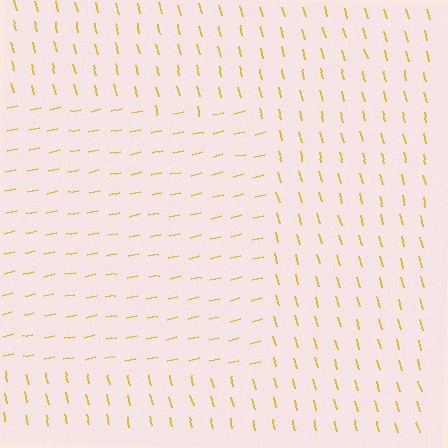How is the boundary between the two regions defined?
The boundary is defined purely by a change in line orientation (approximately 88 degrees difference). All lines are the same color and thickness.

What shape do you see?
I see a rectangle.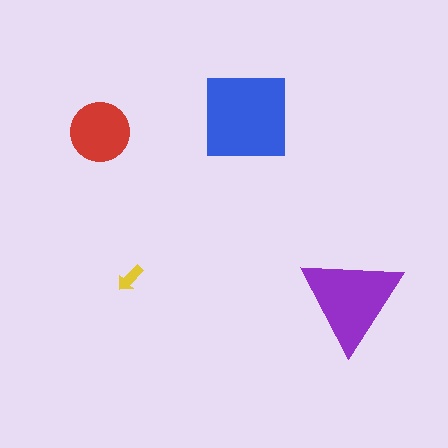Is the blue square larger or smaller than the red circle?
Larger.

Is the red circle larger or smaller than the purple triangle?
Smaller.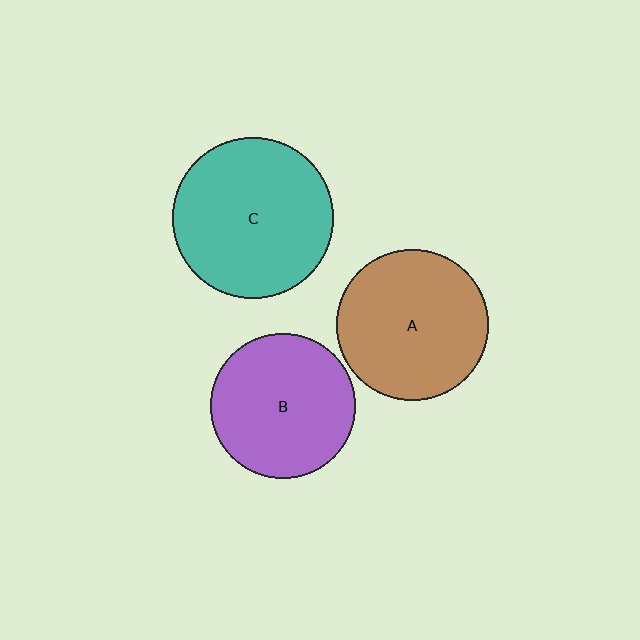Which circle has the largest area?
Circle C (teal).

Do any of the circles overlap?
No, none of the circles overlap.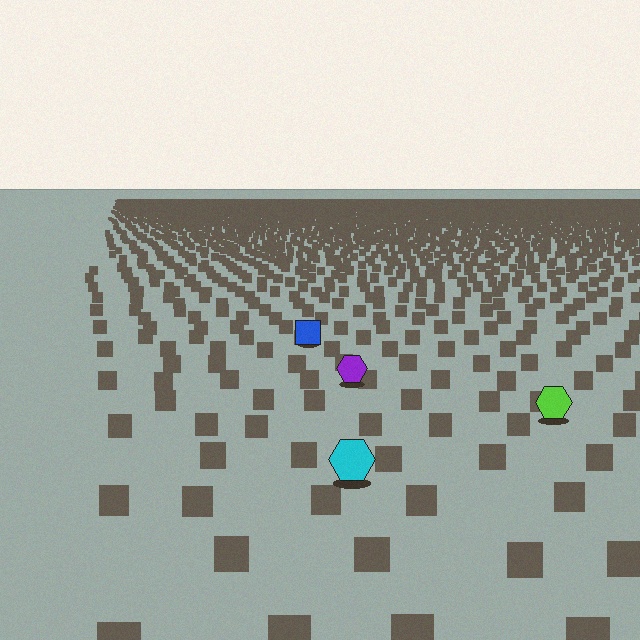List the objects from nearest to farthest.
From nearest to farthest: the cyan hexagon, the lime hexagon, the purple hexagon, the blue square.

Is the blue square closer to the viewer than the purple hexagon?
No. The purple hexagon is closer — you can tell from the texture gradient: the ground texture is coarser near it.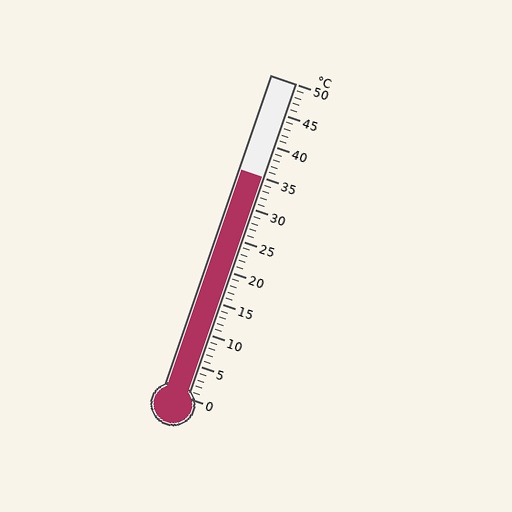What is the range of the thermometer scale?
The thermometer scale ranges from 0°C to 50°C.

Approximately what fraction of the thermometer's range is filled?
The thermometer is filled to approximately 70% of its range.